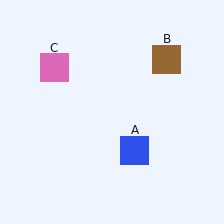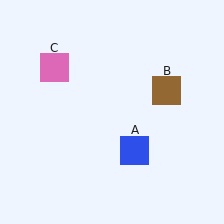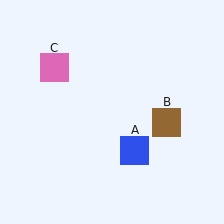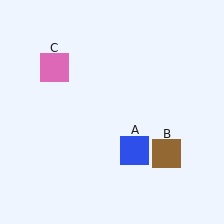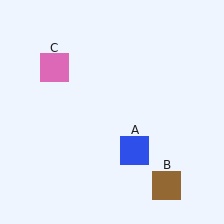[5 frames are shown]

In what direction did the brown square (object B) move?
The brown square (object B) moved down.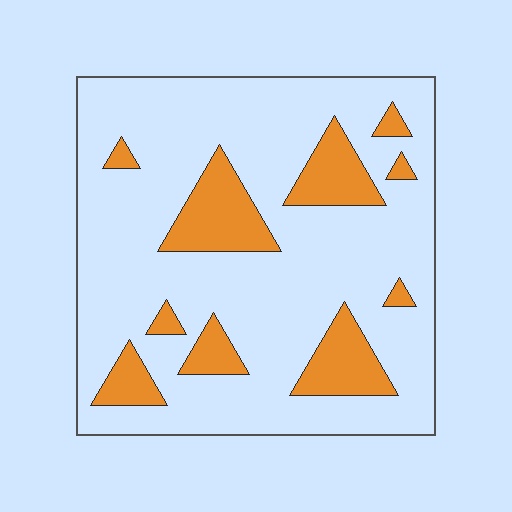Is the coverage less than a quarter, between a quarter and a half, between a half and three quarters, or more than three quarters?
Less than a quarter.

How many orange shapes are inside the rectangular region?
10.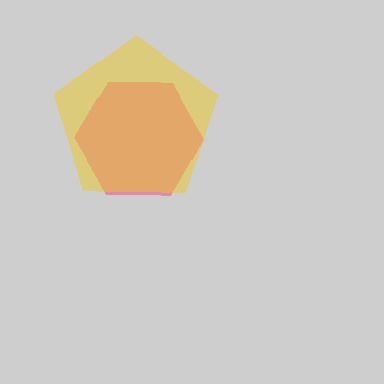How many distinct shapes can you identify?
There are 2 distinct shapes: a pink hexagon, a yellow pentagon.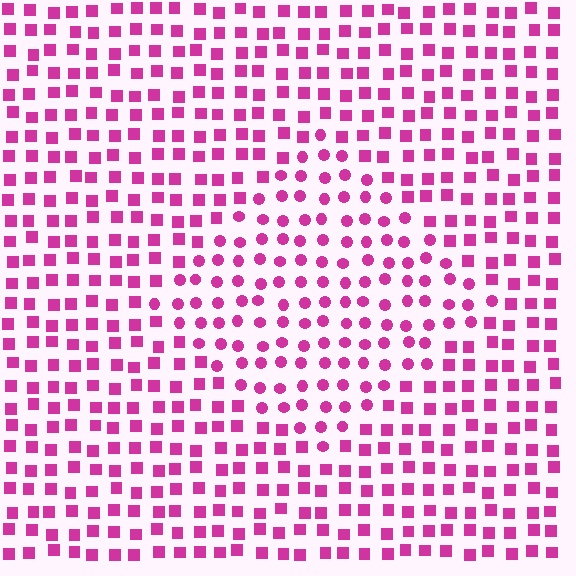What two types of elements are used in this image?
The image uses circles inside the diamond region and squares outside it.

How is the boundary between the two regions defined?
The boundary is defined by a change in element shape: circles inside vs. squares outside. All elements share the same color and spacing.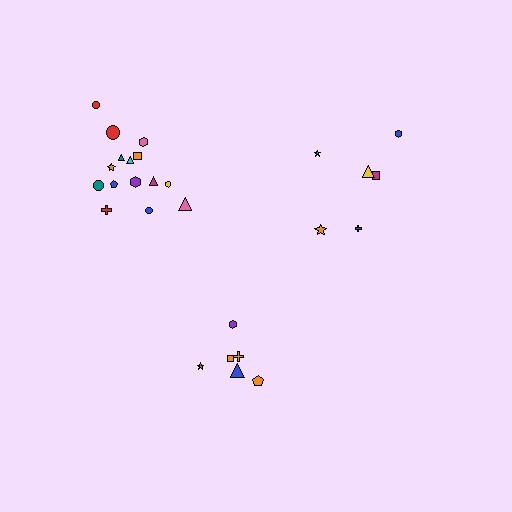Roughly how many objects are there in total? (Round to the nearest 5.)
Roughly 25 objects in total.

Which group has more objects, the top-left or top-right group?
The top-left group.